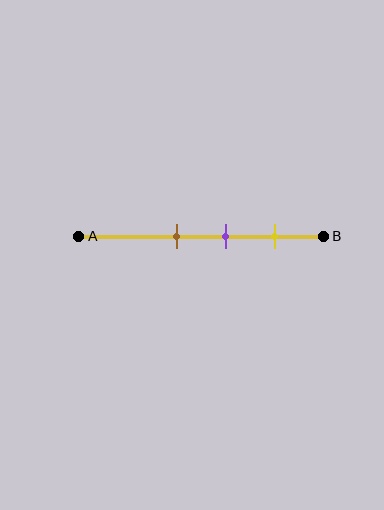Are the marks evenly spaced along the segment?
Yes, the marks are approximately evenly spaced.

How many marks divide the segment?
There are 3 marks dividing the segment.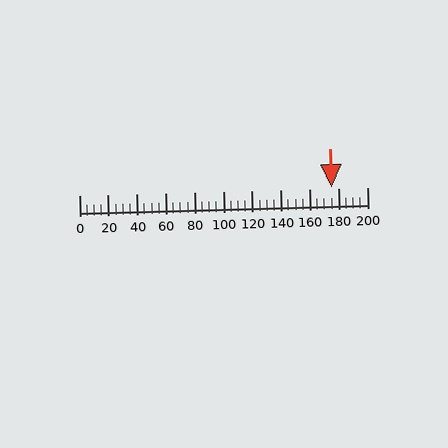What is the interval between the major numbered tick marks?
The major tick marks are spaced 20 units apart.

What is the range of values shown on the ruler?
The ruler shows values from 0 to 200.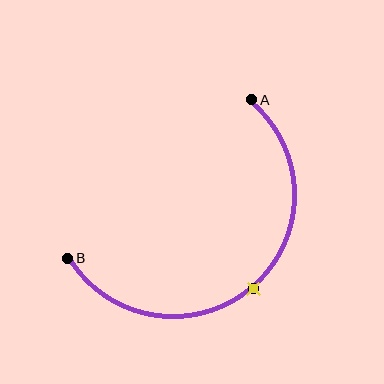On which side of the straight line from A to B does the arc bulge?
The arc bulges below and to the right of the straight line connecting A and B.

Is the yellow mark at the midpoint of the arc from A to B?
Yes. The yellow mark lies on the arc at equal arc-length from both A and B — it is the arc midpoint.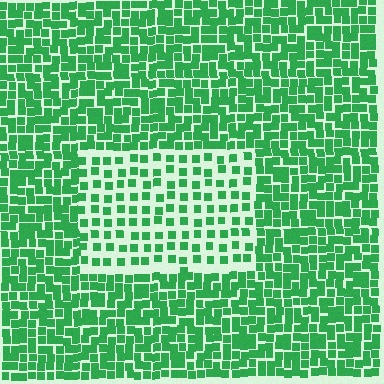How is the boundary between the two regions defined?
The boundary is defined by a change in element density (approximately 2.1x ratio). All elements are the same color, size, and shape.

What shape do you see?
I see a rectangle.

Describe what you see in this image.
The image contains small green elements arranged at two different densities. A rectangle-shaped region is visible where the elements are less densely packed than the surrounding area.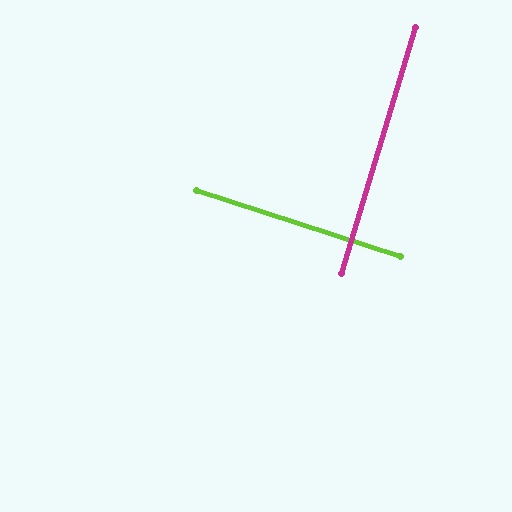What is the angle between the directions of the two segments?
Approximately 89 degrees.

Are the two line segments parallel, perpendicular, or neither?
Perpendicular — they meet at approximately 89°.